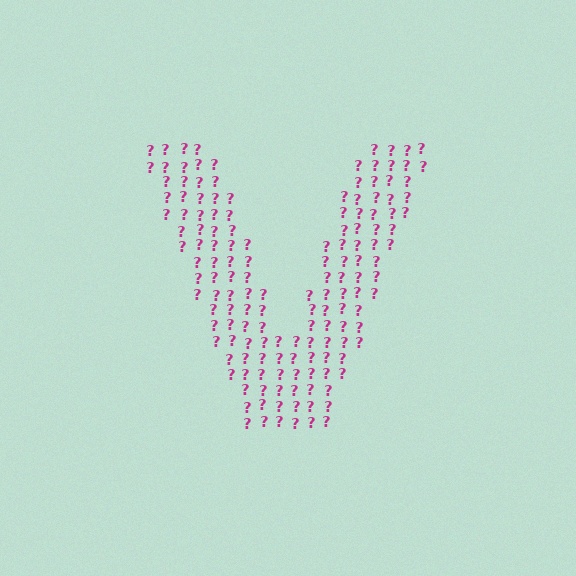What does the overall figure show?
The overall figure shows the letter V.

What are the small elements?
The small elements are question marks.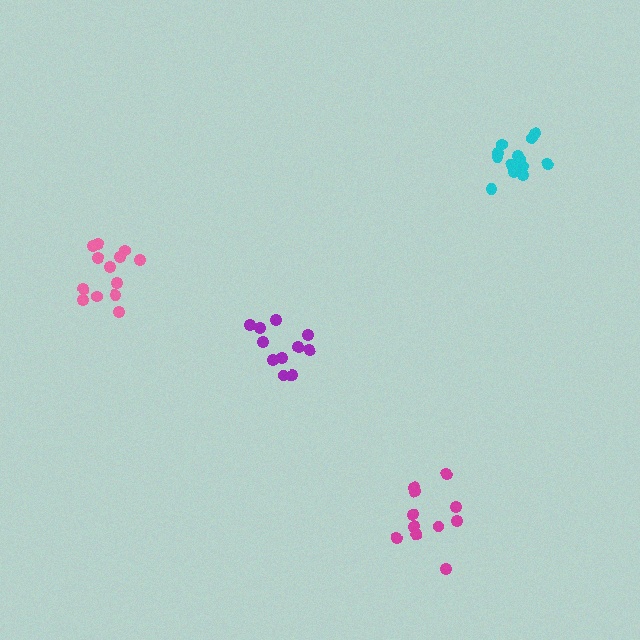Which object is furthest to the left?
The pink cluster is leftmost.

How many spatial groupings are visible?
There are 4 spatial groupings.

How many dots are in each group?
Group 1: 11 dots, Group 2: 13 dots, Group 3: 13 dots, Group 4: 11 dots (48 total).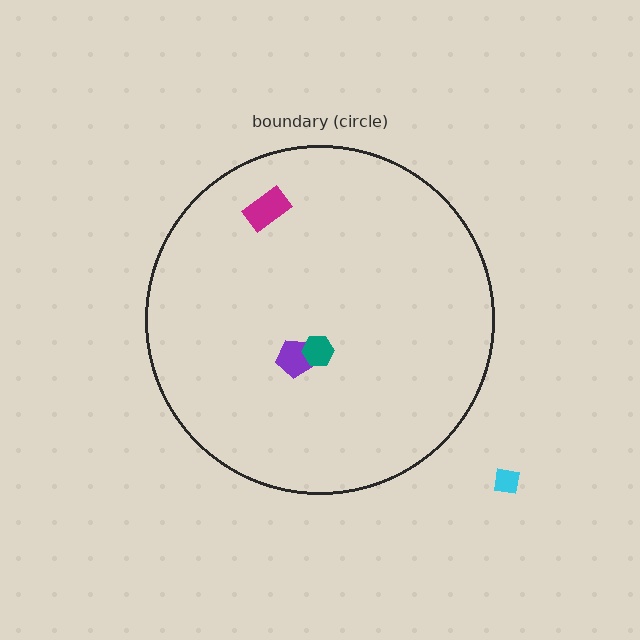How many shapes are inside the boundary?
3 inside, 1 outside.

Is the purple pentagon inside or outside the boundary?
Inside.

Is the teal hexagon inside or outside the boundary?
Inside.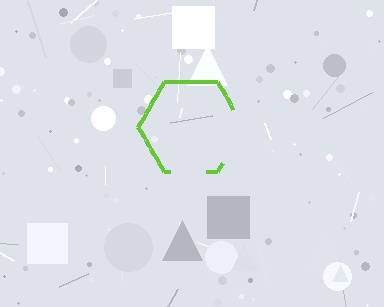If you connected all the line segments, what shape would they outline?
They would outline a hexagon.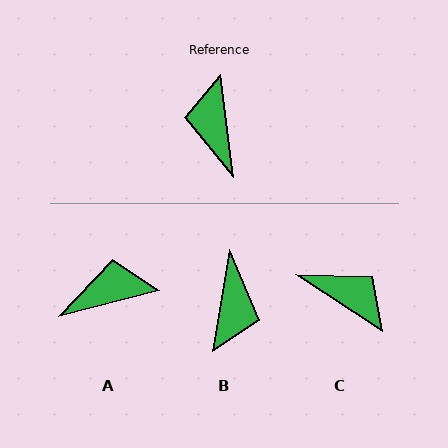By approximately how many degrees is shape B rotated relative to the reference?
Approximately 163 degrees counter-clockwise.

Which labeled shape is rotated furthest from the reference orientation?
B, about 163 degrees away.